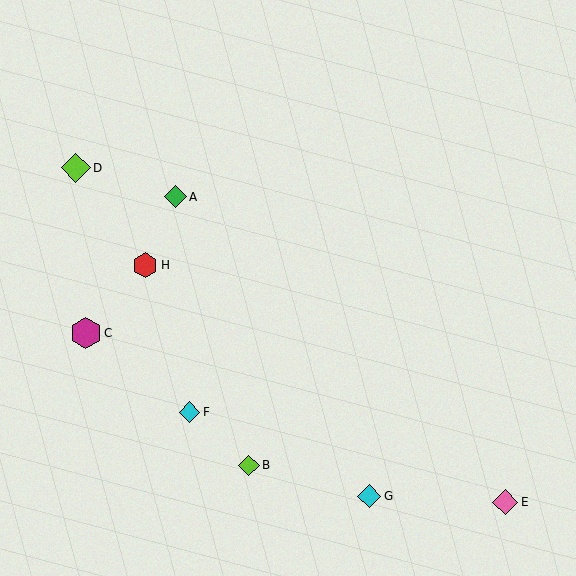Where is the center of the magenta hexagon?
The center of the magenta hexagon is at (86, 333).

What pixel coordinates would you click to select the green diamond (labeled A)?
Click at (176, 197) to select the green diamond A.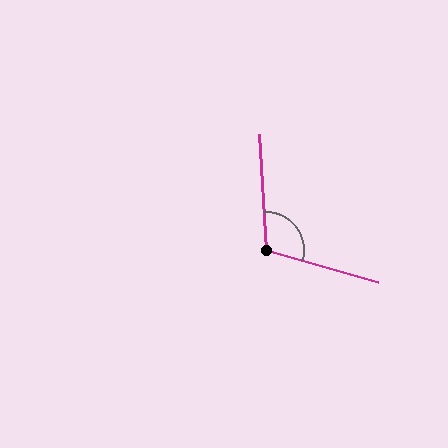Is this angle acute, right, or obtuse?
It is obtuse.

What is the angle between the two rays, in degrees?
Approximately 109 degrees.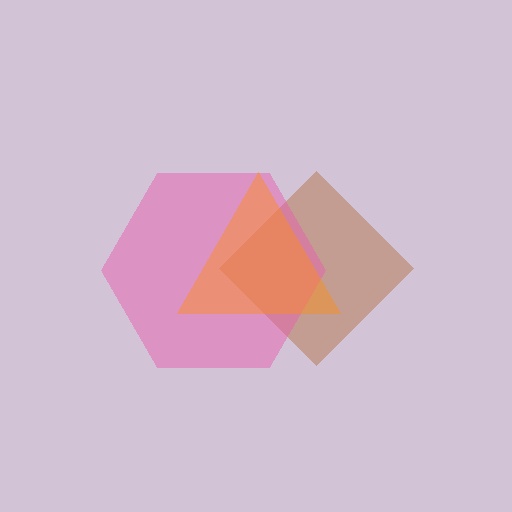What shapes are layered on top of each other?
The layered shapes are: a brown diamond, a pink hexagon, an orange triangle.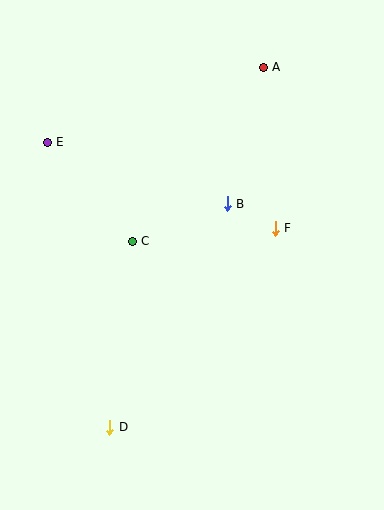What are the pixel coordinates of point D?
Point D is at (110, 427).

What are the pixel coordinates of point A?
Point A is at (263, 67).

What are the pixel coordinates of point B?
Point B is at (227, 204).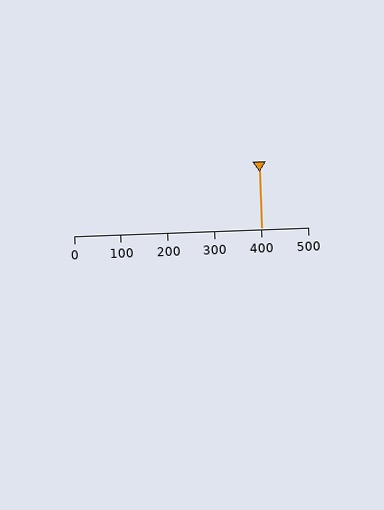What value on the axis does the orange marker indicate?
The marker indicates approximately 400.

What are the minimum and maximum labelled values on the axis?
The axis runs from 0 to 500.